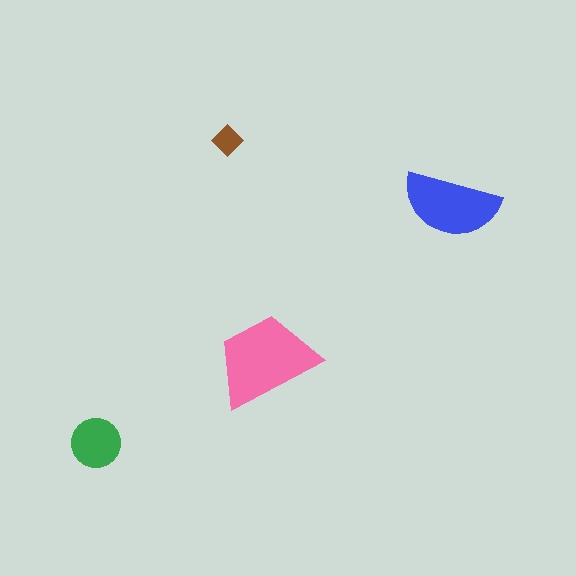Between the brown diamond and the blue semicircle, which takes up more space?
The blue semicircle.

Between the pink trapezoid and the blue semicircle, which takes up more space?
The pink trapezoid.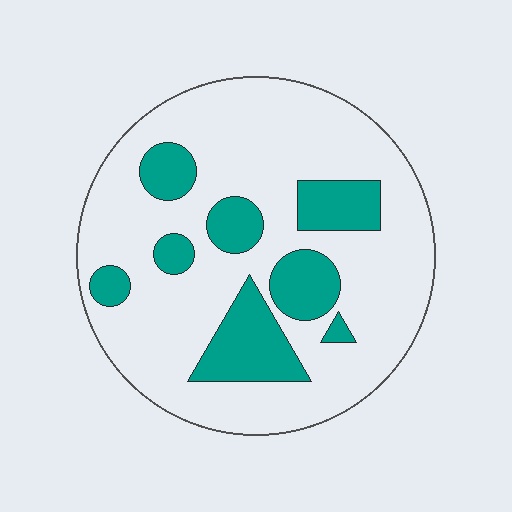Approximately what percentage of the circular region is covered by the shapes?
Approximately 25%.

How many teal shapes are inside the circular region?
8.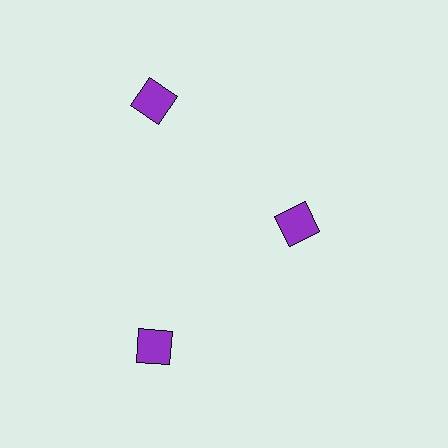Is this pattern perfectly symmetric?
No. The 3 purple diamonds are arranged in a ring, but one element near the 3 o'clock position is pulled inward toward the center, breaking the 3-fold rotational symmetry.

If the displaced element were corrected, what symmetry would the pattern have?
It would have 3-fold rotational symmetry — the pattern would map onto itself every 120 degrees.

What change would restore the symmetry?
The symmetry would be restored by moving it outward, back onto the ring so that all 3 diamonds sit at equal angles and equal distance from the center.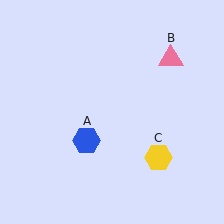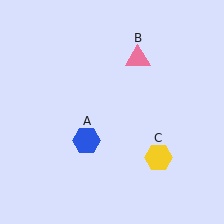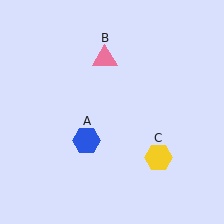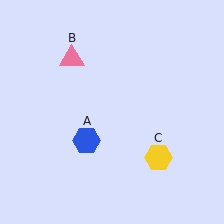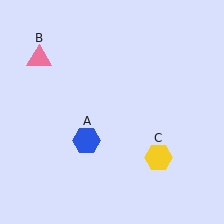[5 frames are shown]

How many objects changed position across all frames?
1 object changed position: pink triangle (object B).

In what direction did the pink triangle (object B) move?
The pink triangle (object B) moved left.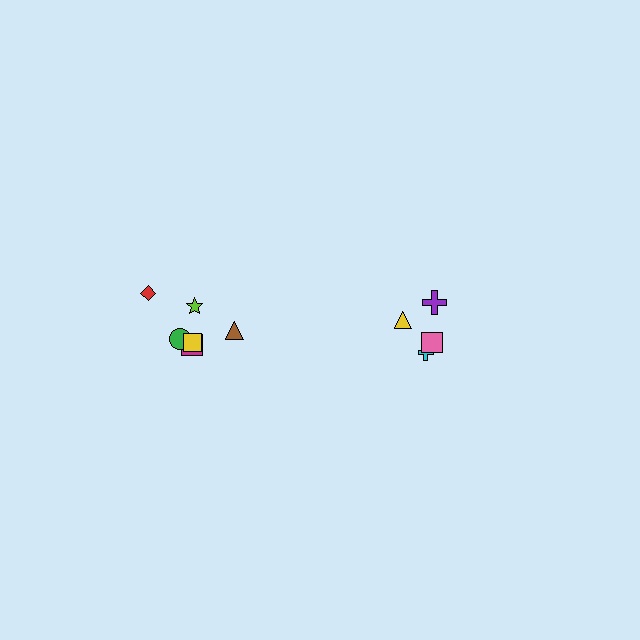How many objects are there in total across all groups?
There are 10 objects.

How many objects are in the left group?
There are 6 objects.